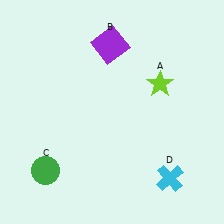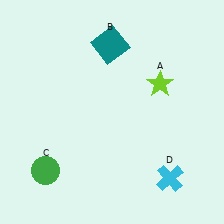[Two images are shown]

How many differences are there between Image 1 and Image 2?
There is 1 difference between the two images.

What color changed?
The square (B) changed from purple in Image 1 to teal in Image 2.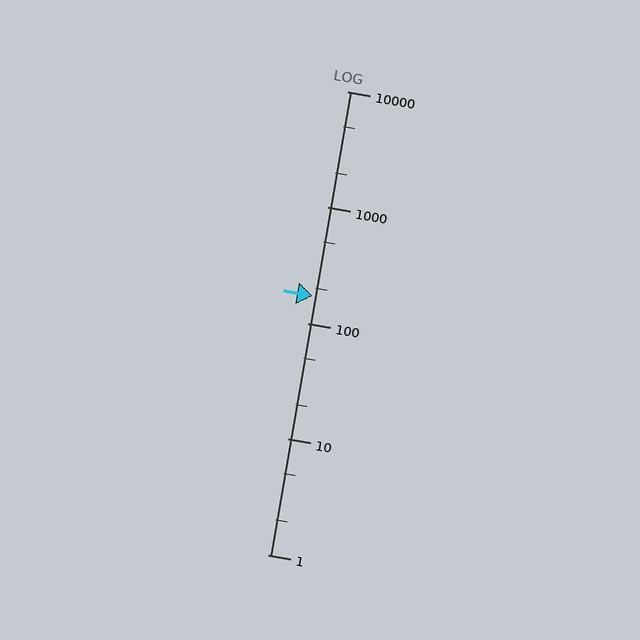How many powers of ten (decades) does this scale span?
The scale spans 4 decades, from 1 to 10000.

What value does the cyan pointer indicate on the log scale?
The pointer indicates approximately 170.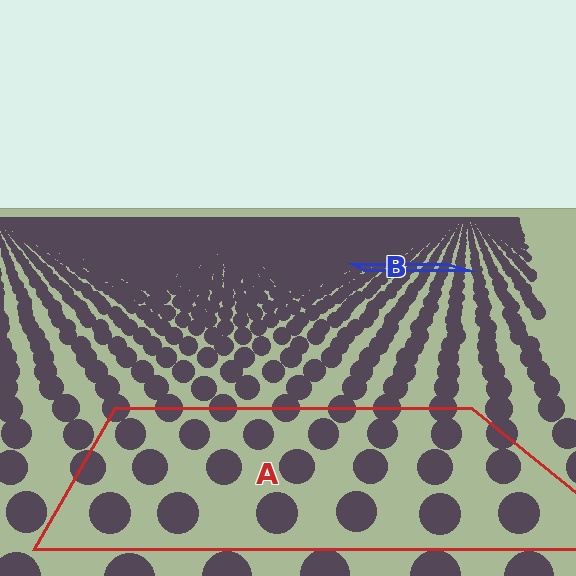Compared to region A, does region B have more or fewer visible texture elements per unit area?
Region B has more texture elements per unit area — they are packed more densely because it is farther away.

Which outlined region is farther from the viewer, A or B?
Region B is farther from the viewer — the texture elements inside it appear smaller and more densely packed.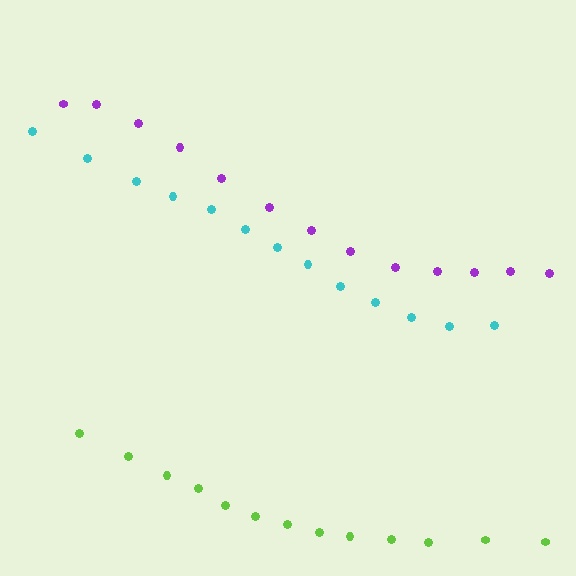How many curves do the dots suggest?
There are 3 distinct paths.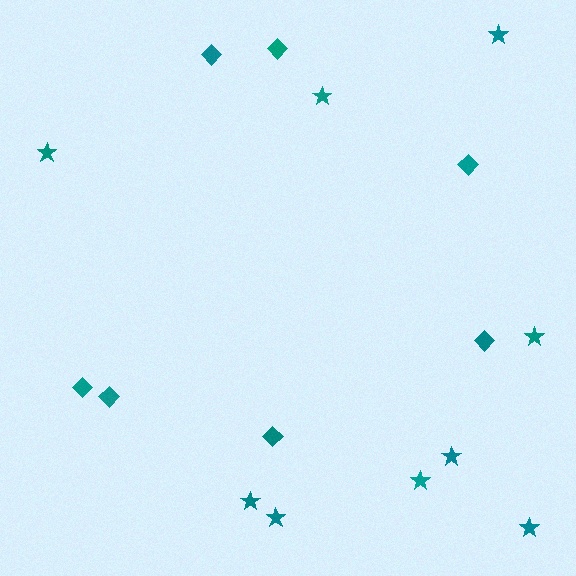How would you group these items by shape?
There are 2 groups: one group of diamonds (7) and one group of stars (9).